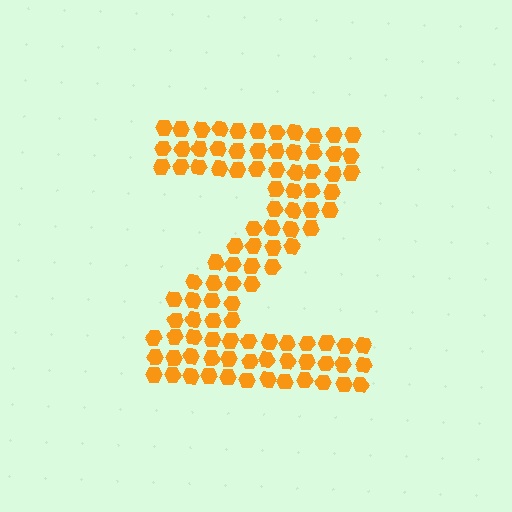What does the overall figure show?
The overall figure shows the letter Z.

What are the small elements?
The small elements are hexagons.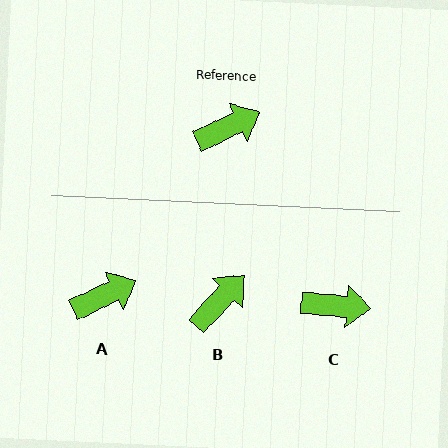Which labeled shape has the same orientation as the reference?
A.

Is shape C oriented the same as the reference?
No, it is off by about 30 degrees.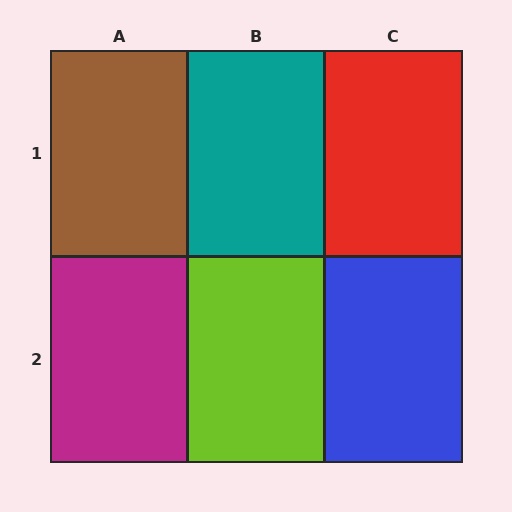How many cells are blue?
1 cell is blue.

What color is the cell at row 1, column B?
Teal.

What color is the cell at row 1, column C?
Red.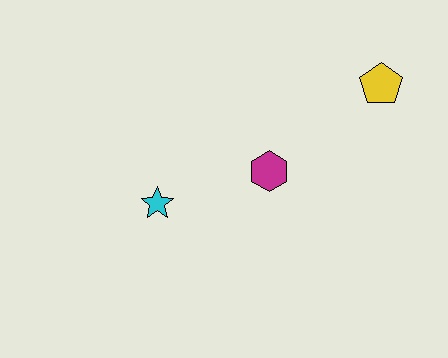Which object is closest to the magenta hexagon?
The cyan star is closest to the magenta hexagon.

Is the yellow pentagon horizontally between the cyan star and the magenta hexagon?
No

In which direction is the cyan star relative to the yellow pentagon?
The cyan star is to the left of the yellow pentagon.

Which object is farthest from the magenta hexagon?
The yellow pentagon is farthest from the magenta hexagon.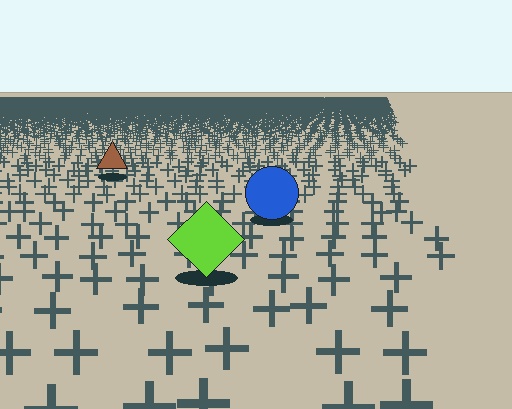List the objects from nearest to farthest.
From nearest to farthest: the lime diamond, the blue circle, the brown triangle.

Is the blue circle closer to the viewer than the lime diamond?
No. The lime diamond is closer — you can tell from the texture gradient: the ground texture is coarser near it.